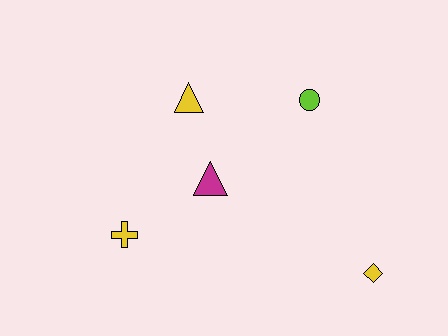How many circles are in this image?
There is 1 circle.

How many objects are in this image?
There are 5 objects.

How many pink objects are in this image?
There are no pink objects.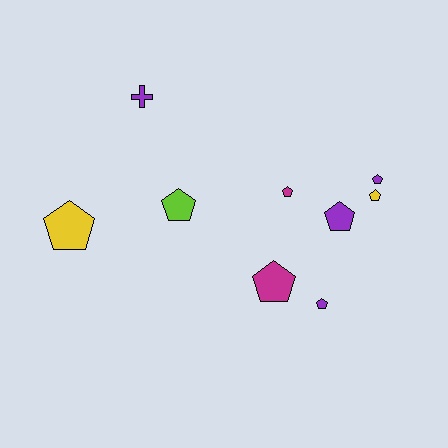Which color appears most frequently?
Purple, with 4 objects.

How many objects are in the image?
There are 9 objects.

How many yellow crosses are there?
There are no yellow crosses.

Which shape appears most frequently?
Pentagon, with 8 objects.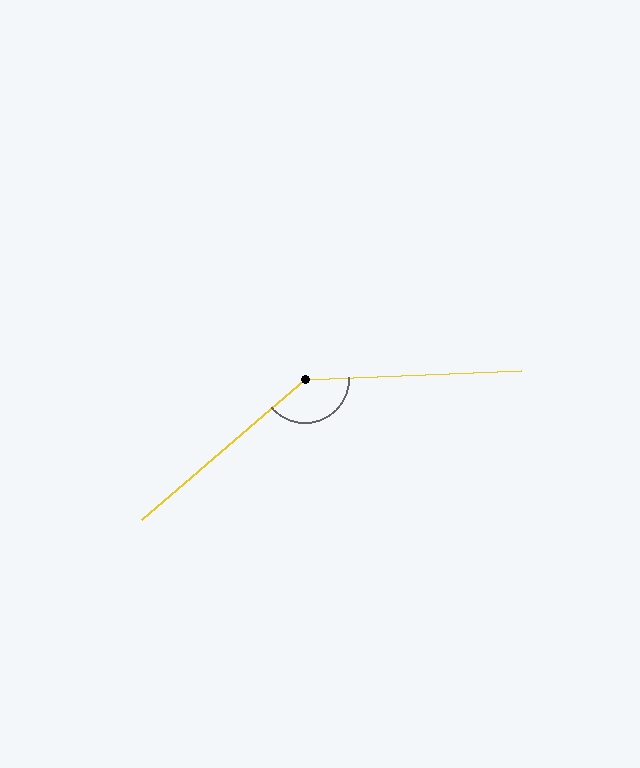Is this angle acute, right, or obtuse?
It is obtuse.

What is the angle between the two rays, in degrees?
Approximately 142 degrees.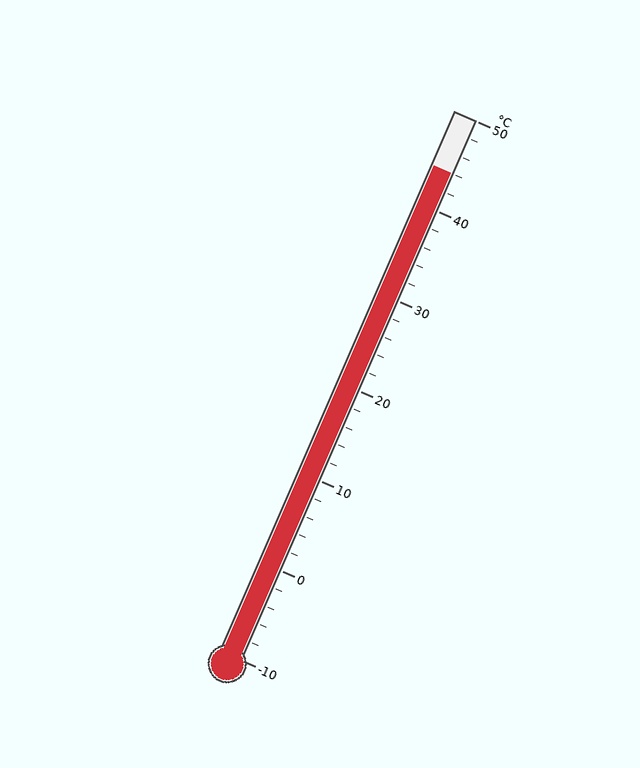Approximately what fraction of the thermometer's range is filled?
The thermometer is filled to approximately 90% of its range.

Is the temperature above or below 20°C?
The temperature is above 20°C.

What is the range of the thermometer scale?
The thermometer scale ranges from -10°C to 50°C.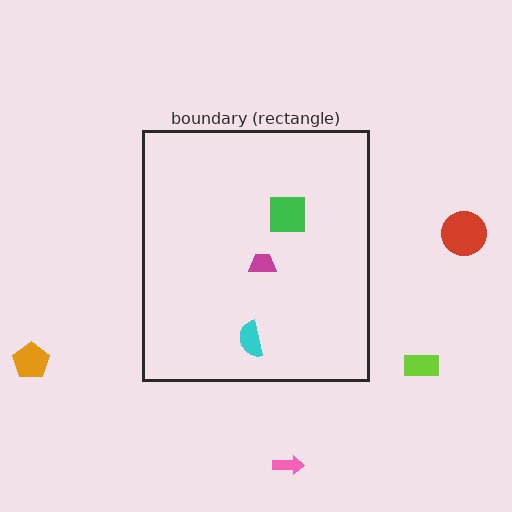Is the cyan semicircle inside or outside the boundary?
Inside.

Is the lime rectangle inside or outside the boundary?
Outside.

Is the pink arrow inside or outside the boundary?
Outside.